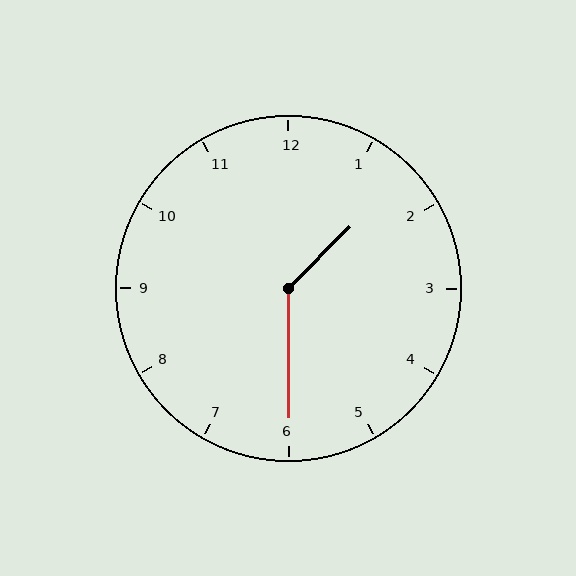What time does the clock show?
1:30.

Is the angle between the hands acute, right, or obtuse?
It is obtuse.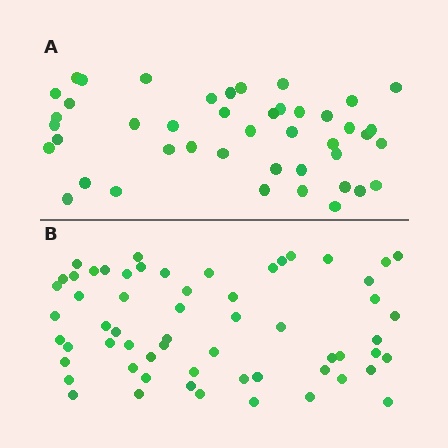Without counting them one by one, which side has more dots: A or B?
Region B (the bottom region) has more dots.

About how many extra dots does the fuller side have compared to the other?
Region B has approximately 15 more dots than region A.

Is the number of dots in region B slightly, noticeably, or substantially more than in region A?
Region B has noticeably more, but not dramatically so. The ratio is roughly 1.4 to 1.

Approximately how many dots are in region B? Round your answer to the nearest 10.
About 60 dots.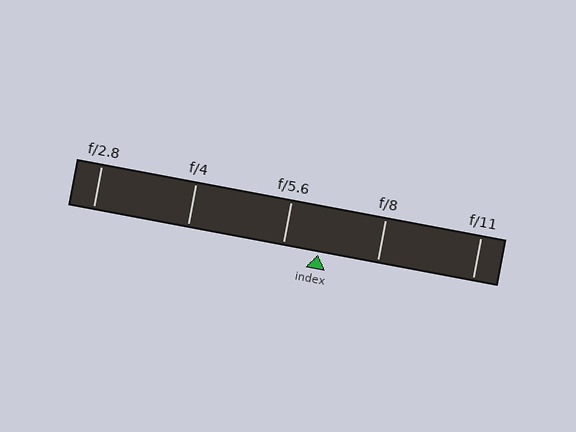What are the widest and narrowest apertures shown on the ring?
The widest aperture shown is f/2.8 and the narrowest is f/11.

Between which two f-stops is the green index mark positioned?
The index mark is between f/5.6 and f/8.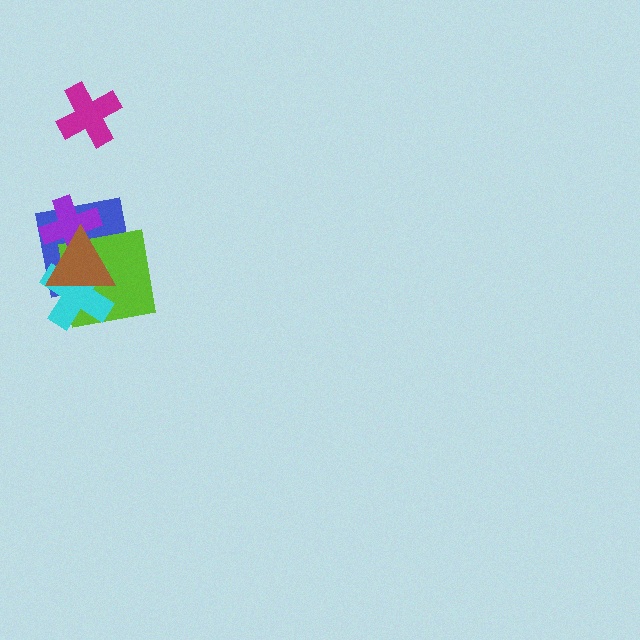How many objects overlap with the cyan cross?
3 objects overlap with the cyan cross.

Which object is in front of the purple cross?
The brown triangle is in front of the purple cross.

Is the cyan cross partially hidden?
Yes, it is partially covered by another shape.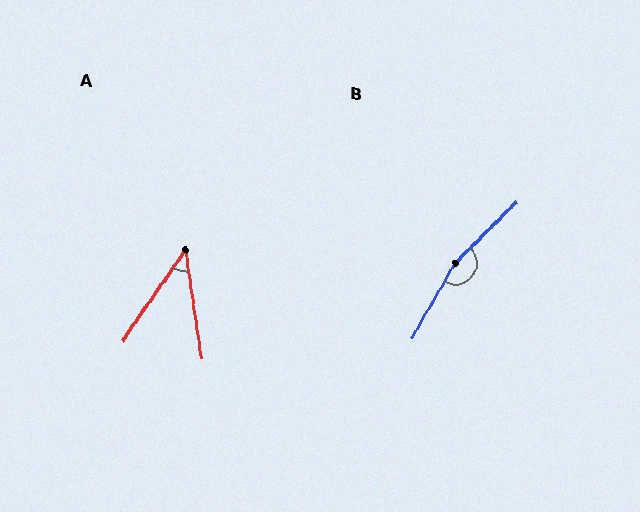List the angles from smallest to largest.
A (43°), B (165°).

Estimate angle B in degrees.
Approximately 165 degrees.